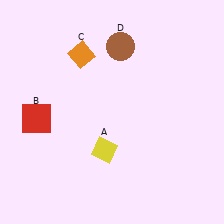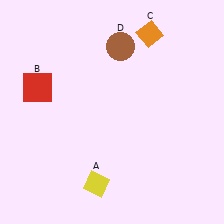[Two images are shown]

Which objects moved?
The objects that moved are: the yellow diamond (A), the red square (B), the orange diamond (C).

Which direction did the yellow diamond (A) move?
The yellow diamond (A) moved down.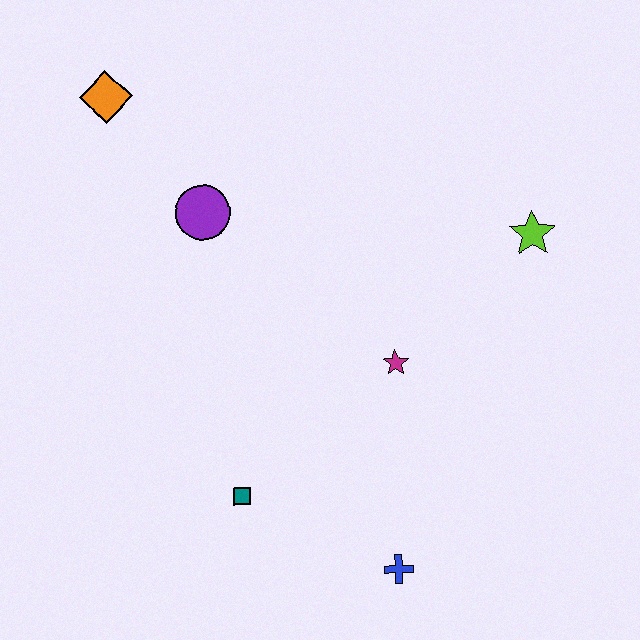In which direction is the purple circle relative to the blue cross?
The purple circle is above the blue cross.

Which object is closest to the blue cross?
The teal square is closest to the blue cross.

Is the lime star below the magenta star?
No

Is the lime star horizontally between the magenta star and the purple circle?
No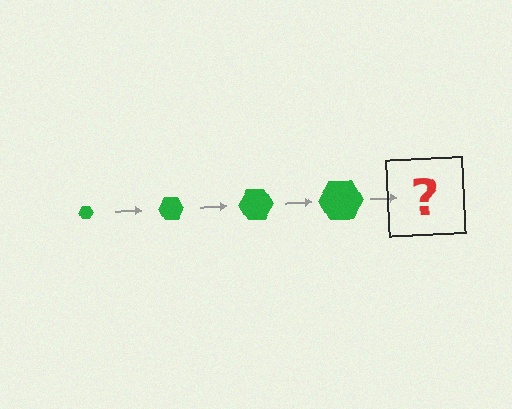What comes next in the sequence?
The next element should be a green hexagon, larger than the previous one.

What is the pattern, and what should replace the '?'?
The pattern is that the hexagon gets progressively larger each step. The '?' should be a green hexagon, larger than the previous one.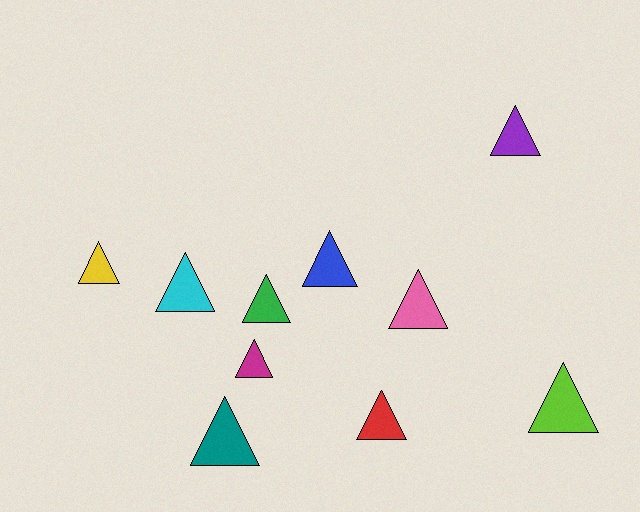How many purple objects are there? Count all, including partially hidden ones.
There is 1 purple object.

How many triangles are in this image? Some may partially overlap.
There are 10 triangles.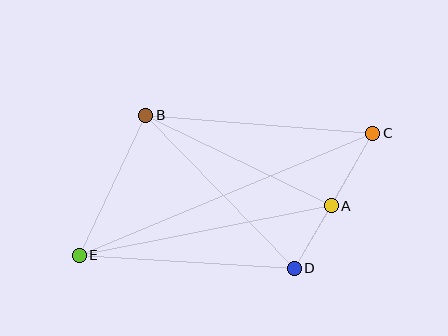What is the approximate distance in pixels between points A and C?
The distance between A and C is approximately 83 pixels.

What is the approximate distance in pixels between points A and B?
The distance between A and B is approximately 206 pixels.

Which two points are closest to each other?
Points A and D are closest to each other.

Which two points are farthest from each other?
Points C and E are farthest from each other.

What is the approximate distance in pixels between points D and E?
The distance between D and E is approximately 215 pixels.